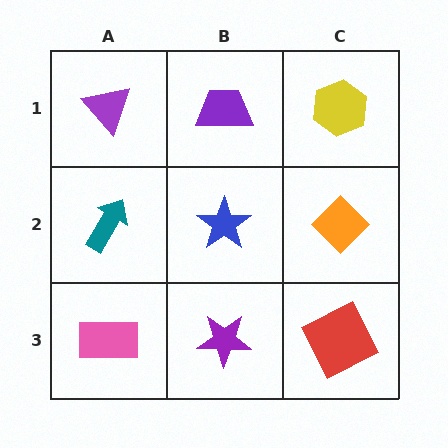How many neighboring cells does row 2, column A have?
3.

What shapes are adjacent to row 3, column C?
An orange diamond (row 2, column C), a purple star (row 3, column B).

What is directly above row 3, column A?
A teal arrow.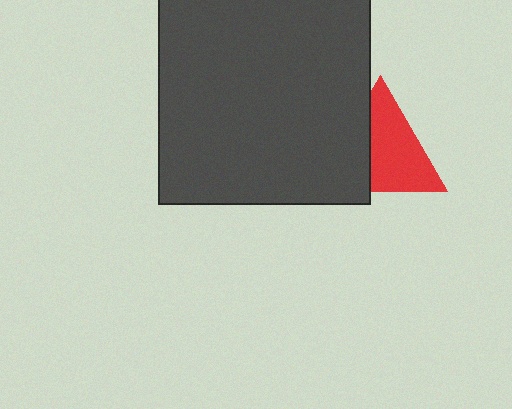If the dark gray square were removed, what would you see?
You would see the complete red triangle.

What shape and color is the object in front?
The object in front is a dark gray square.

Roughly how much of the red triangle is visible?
About half of it is visible (roughly 62%).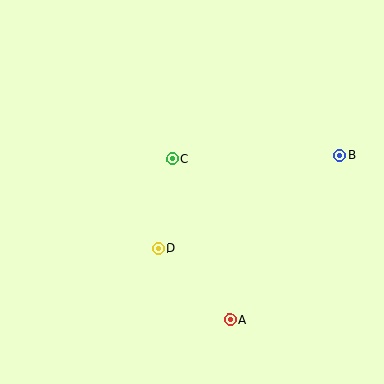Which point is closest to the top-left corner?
Point C is closest to the top-left corner.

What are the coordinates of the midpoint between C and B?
The midpoint between C and B is at (256, 157).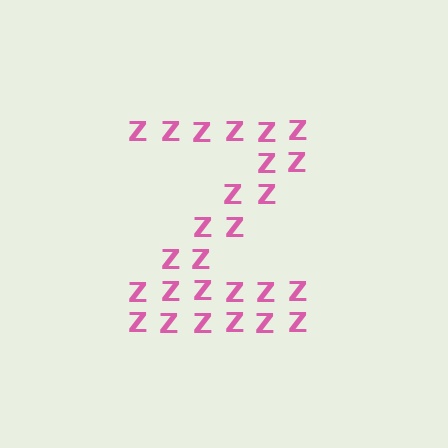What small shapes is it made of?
It is made of small letter Z's.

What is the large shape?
The large shape is the letter Z.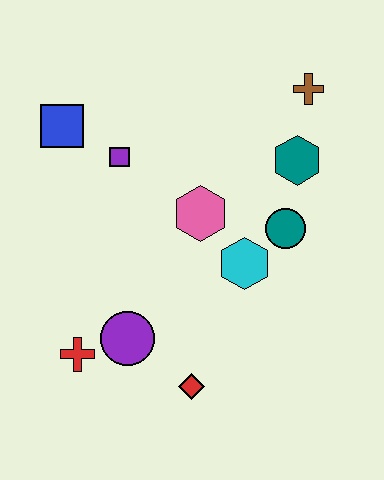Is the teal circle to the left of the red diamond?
No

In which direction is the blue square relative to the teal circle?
The blue square is to the left of the teal circle.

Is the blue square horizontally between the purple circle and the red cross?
No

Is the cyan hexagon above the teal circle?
No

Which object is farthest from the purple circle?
The brown cross is farthest from the purple circle.